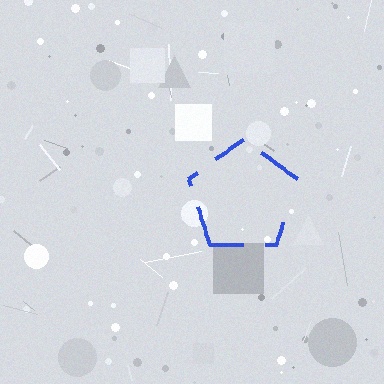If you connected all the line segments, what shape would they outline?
They would outline a pentagon.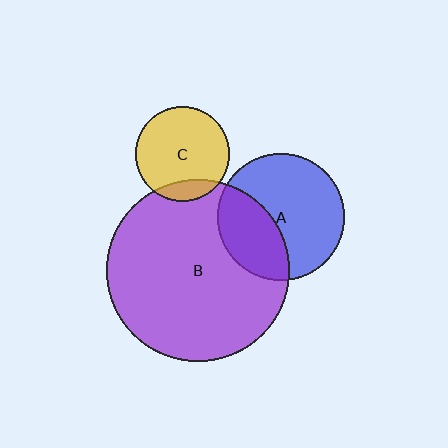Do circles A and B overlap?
Yes.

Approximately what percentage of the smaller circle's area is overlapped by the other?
Approximately 35%.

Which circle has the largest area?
Circle B (purple).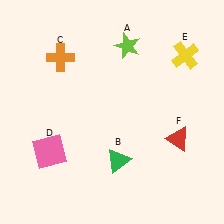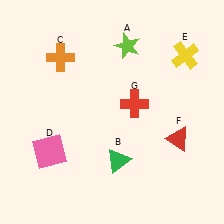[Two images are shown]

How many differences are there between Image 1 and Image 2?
There is 1 difference between the two images.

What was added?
A red cross (G) was added in Image 2.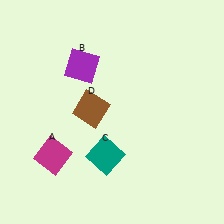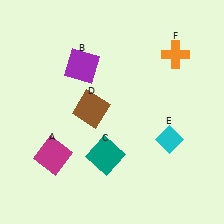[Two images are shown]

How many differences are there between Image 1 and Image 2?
There are 2 differences between the two images.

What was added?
A cyan diamond (E), an orange cross (F) were added in Image 2.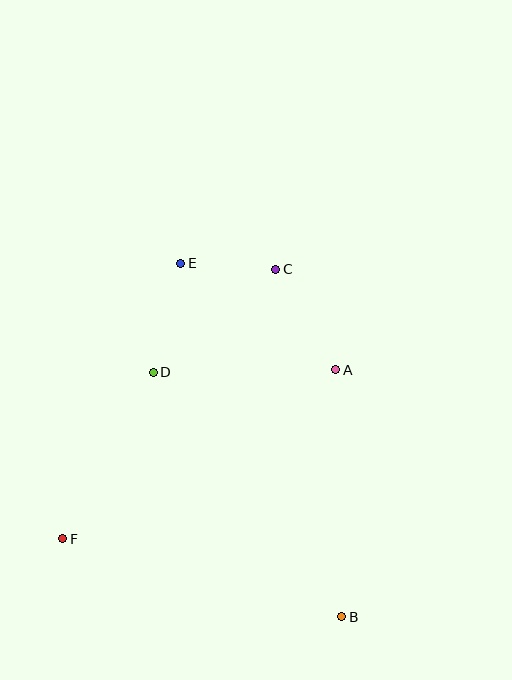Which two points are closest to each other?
Points C and E are closest to each other.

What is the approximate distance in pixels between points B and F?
The distance between B and F is approximately 290 pixels.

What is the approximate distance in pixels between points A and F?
The distance between A and F is approximately 321 pixels.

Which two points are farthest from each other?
Points B and E are farthest from each other.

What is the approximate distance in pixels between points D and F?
The distance between D and F is approximately 189 pixels.